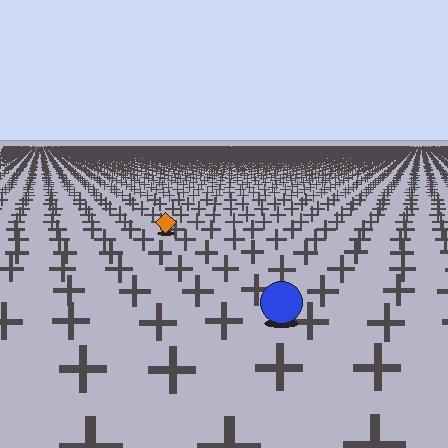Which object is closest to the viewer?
The blue circle is closest. The texture marks near it are larger and more spread out.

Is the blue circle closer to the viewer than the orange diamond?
Yes. The blue circle is closer — you can tell from the texture gradient: the ground texture is coarser near it.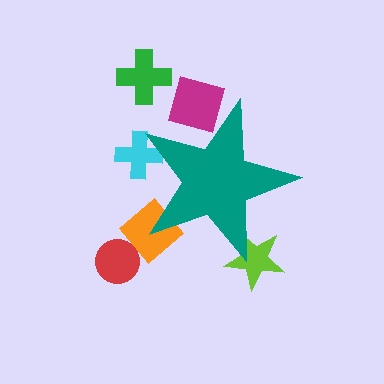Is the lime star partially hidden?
Yes, the lime star is partially hidden behind the teal star.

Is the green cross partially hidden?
No, the green cross is fully visible.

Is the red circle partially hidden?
No, the red circle is fully visible.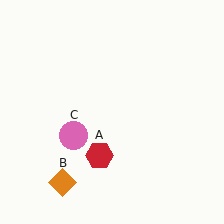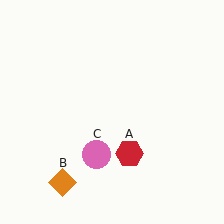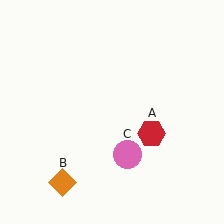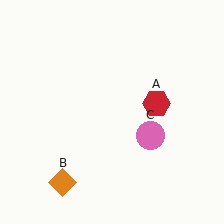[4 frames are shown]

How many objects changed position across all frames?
2 objects changed position: red hexagon (object A), pink circle (object C).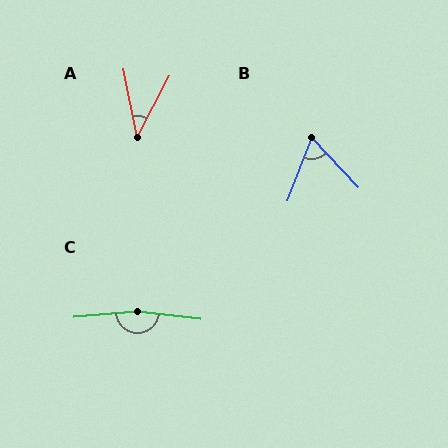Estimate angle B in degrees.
Approximately 65 degrees.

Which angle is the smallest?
A, at approximately 39 degrees.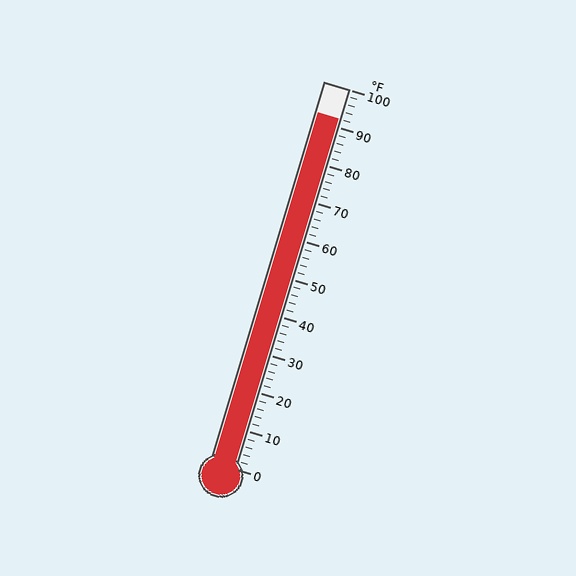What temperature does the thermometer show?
The thermometer shows approximately 92°F.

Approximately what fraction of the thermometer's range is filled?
The thermometer is filled to approximately 90% of its range.